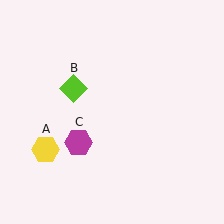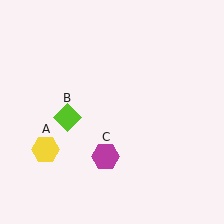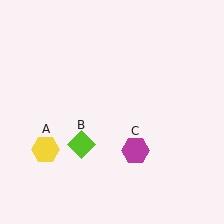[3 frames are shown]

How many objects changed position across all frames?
2 objects changed position: lime diamond (object B), magenta hexagon (object C).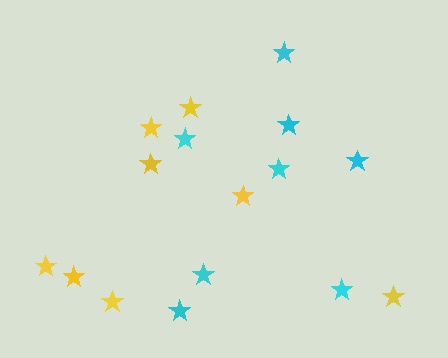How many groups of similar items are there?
There are 2 groups: one group of yellow stars (8) and one group of cyan stars (8).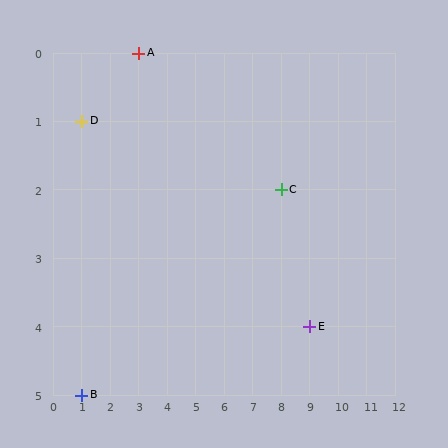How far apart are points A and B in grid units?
Points A and B are 2 columns and 5 rows apart (about 5.4 grid units diagonally).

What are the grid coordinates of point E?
Point E is at grid coordinates (9, 4).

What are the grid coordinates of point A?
Point A is at grid coordinates (3, 0).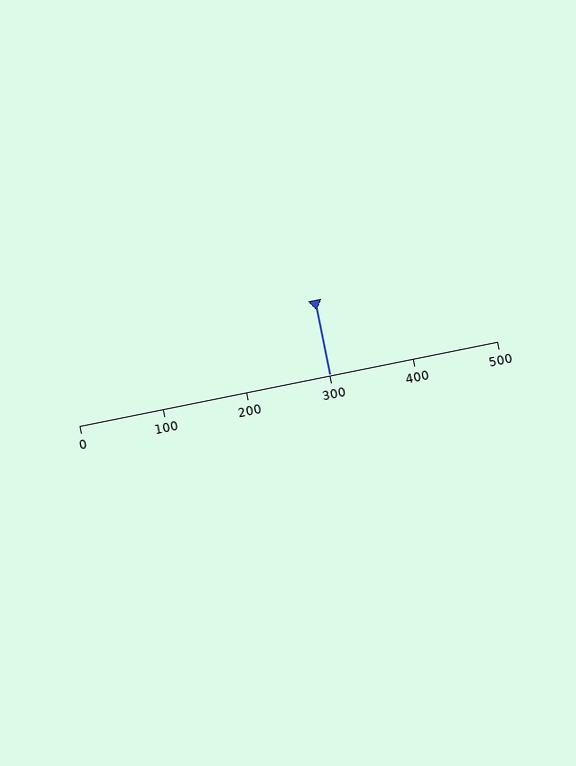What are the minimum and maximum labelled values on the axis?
The axis runs from 0 to 500.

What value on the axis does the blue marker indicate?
The marker indicates approximately 300.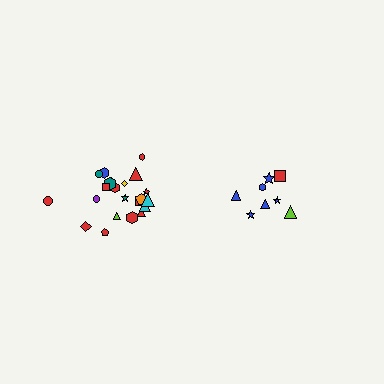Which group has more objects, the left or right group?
The left group.